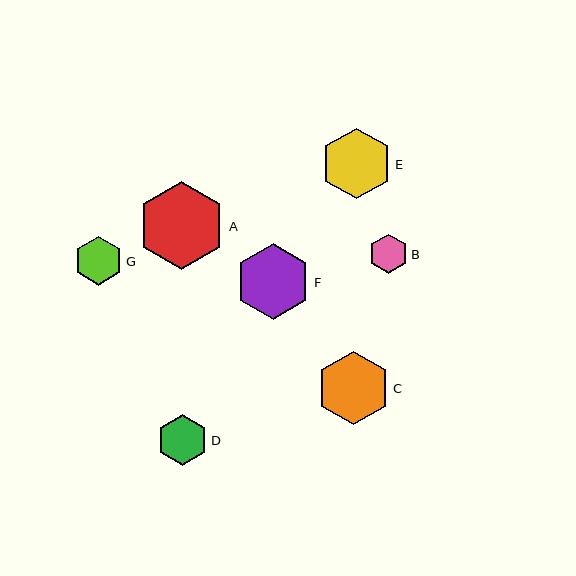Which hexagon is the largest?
Hexagon A is the largest with a size of approximately 88 pixels.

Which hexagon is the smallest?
Hexagon B is the smallest with a size of approximately 39 pixels.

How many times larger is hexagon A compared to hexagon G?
Hexagon A is approximately 1.8 times the size of hexagon G.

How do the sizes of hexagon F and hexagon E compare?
Hexagon F and hexagon E are approximately the same size.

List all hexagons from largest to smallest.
From largest to smallest: A, F, C, E, D, G, B.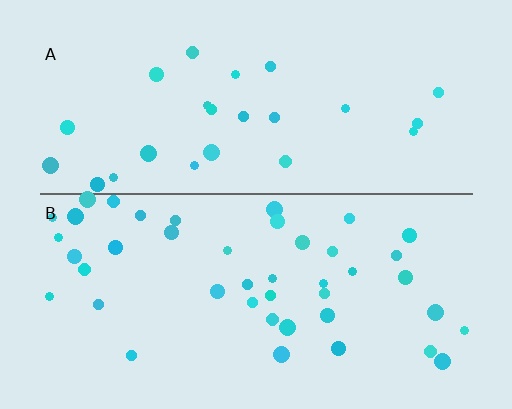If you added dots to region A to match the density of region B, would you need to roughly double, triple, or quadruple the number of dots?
Approximately double.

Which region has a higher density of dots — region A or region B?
B (the bottom).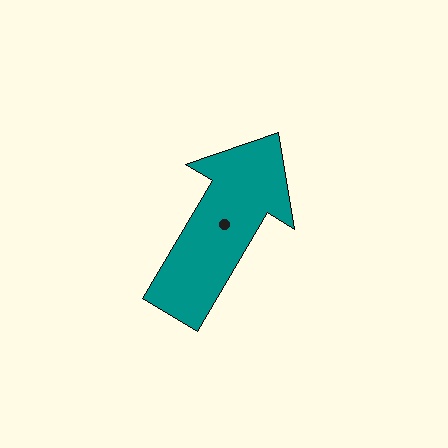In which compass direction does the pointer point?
Northeast.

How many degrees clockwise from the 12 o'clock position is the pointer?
Approximately 31 degrees.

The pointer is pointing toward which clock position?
Roughly 1 o'clock.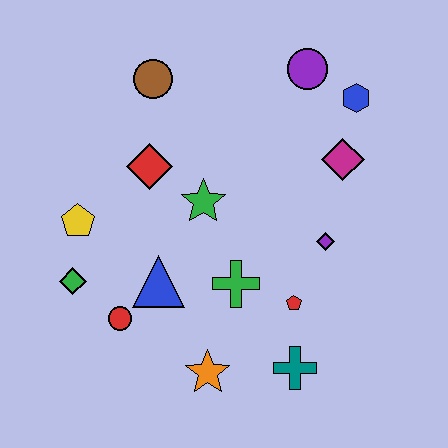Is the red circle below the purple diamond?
Yes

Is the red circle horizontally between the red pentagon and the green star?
No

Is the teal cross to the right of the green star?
Yes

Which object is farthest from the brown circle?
The teal cross is farthest from the brown circle.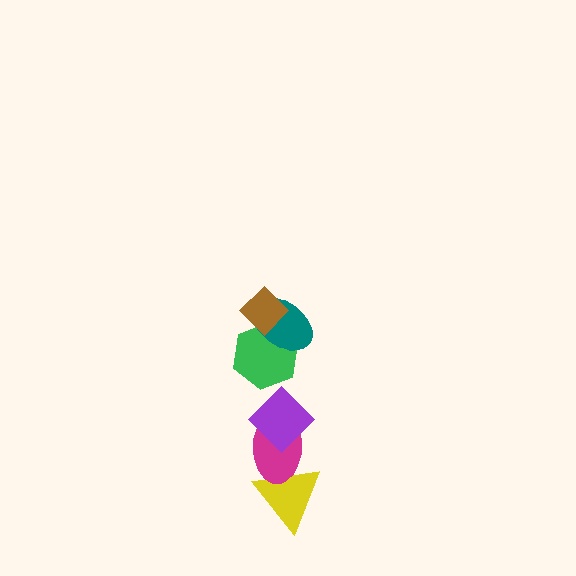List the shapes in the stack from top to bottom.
From top to bottom: the brown diamond, the teal ellipse, the green hexagon, the purple diamond, the magenta ellipse, the yellow triangle.